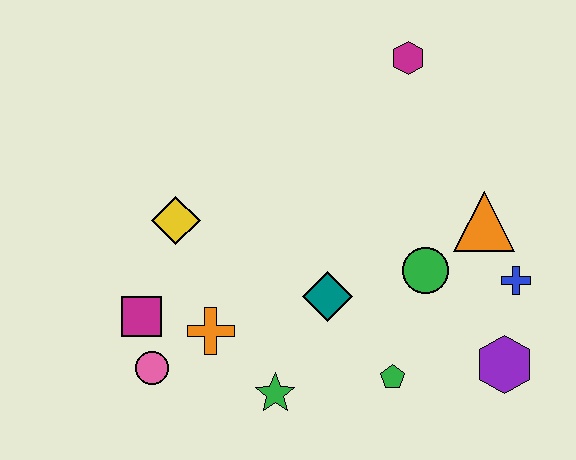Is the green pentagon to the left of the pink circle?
No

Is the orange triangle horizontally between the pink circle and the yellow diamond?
No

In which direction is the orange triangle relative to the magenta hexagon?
The orange triangle is below the magenta hexagon.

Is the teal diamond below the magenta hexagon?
Yes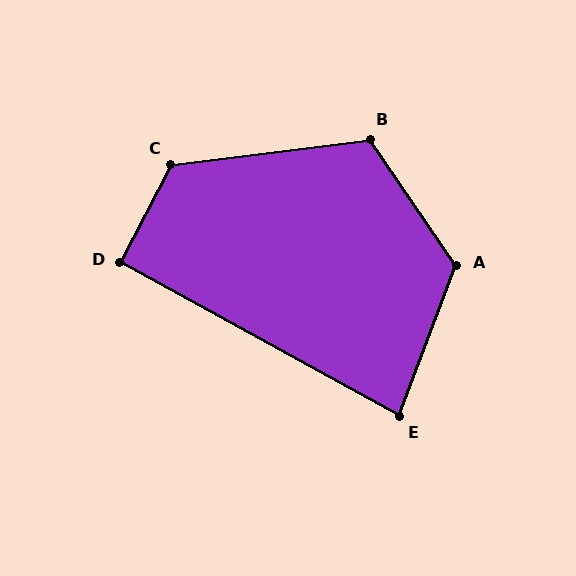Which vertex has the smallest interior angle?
E, at approximately 82 degrees.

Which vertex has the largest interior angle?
A, at approximately 125 degrees.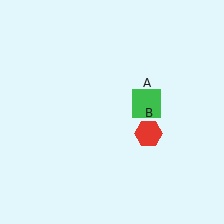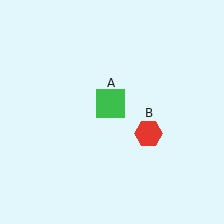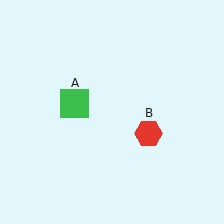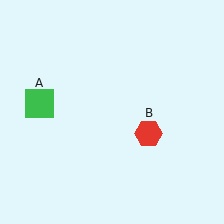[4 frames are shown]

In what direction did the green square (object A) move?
The green square (object A) moved left.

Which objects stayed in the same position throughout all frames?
Red hexagon (object B) remained stationary.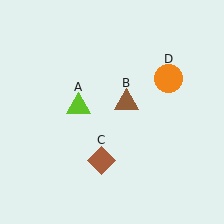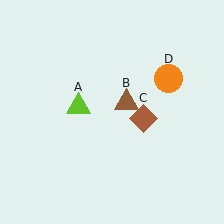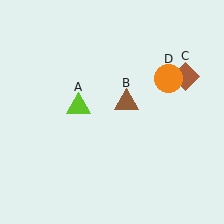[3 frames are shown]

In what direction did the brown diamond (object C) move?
The brown diamond (object C) moved up and to the right.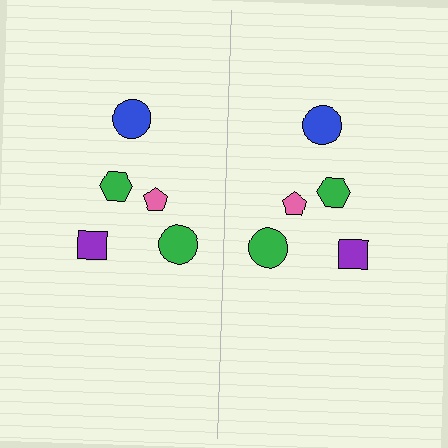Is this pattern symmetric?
Yes, this pattern has bilateral (reflection) symmetry.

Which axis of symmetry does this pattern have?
The pattern has a vertical axis of symmetry running through the center of the image.